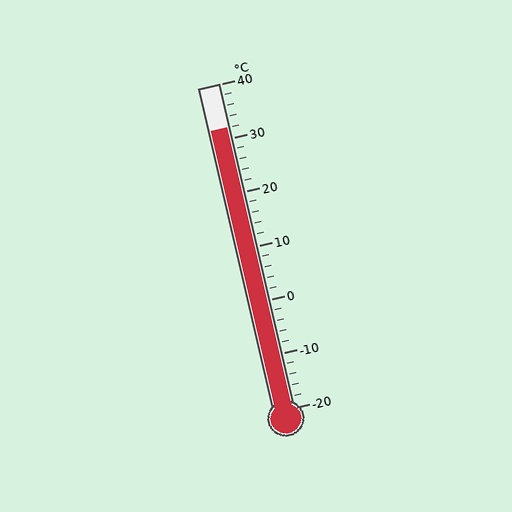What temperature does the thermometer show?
The thermometer shows approximately 32°C.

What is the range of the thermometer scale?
The thermometer scale ranges from -20°C to 40°C.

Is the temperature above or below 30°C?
The temperature is above 30°C.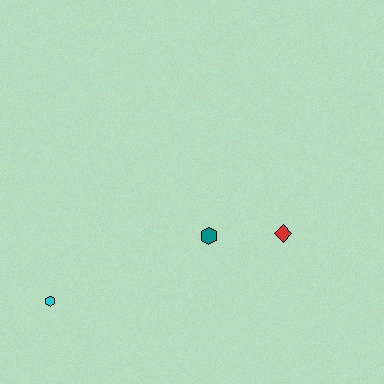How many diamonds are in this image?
There is 1 diamond.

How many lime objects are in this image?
There are no lime objects.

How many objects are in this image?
There are 3 objects.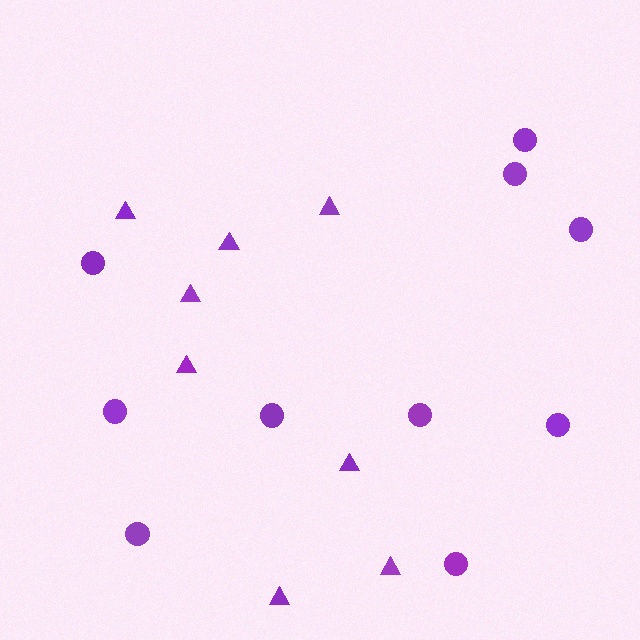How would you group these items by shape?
There are 2 groups: one group of triangles (8) and one group of circles (10).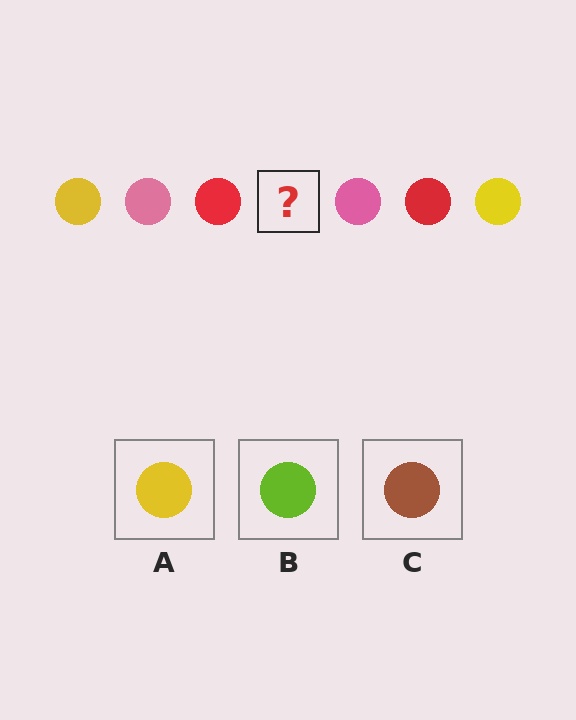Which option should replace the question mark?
Option A.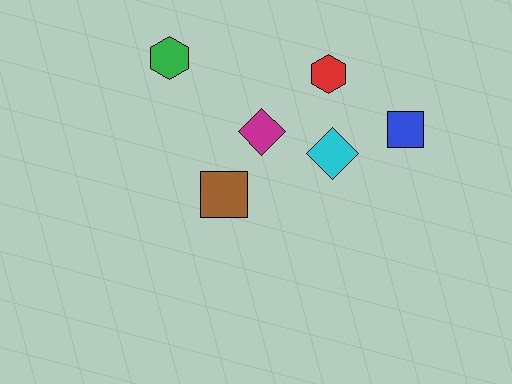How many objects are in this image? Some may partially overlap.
There are 6 objects.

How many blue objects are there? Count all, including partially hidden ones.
There is 1 blue object.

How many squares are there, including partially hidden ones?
There are 2 squares.